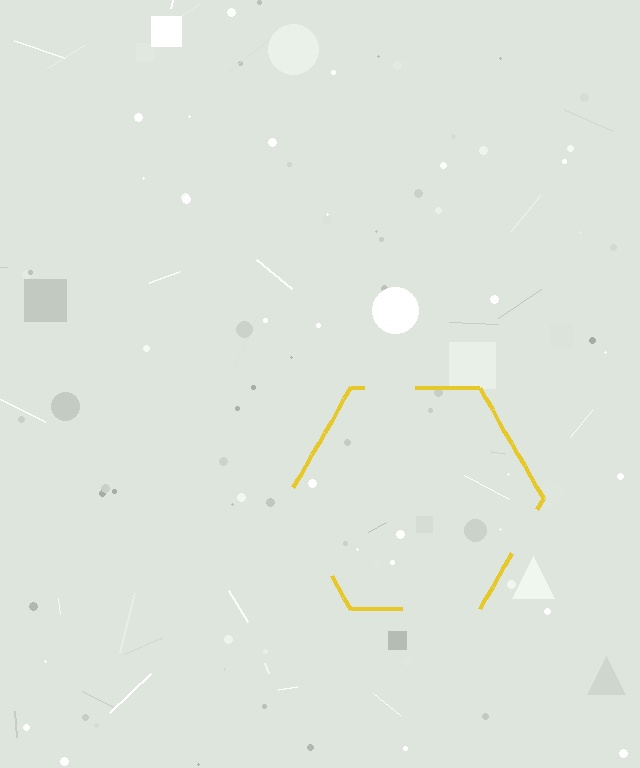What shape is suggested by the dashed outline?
The dashed outline suggests a hexagon.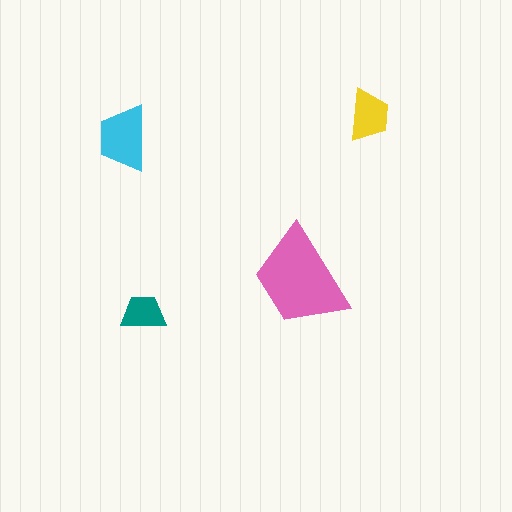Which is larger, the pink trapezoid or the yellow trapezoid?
The pink one.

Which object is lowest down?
The teal trapezoid is bottommost.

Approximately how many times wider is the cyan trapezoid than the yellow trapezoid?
About 1.5 times wider.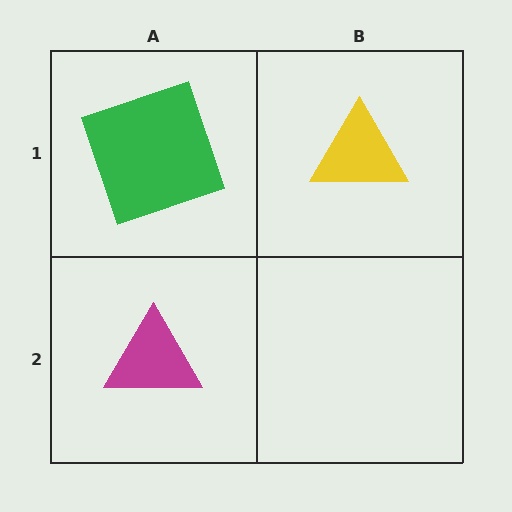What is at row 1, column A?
A green square.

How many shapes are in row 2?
1 shape.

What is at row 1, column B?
A yellow triangle.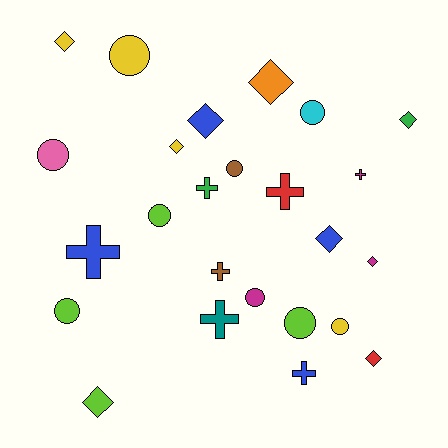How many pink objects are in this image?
There is 1 pink object.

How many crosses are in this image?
There are 7 crosses.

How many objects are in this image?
There are 25 objects.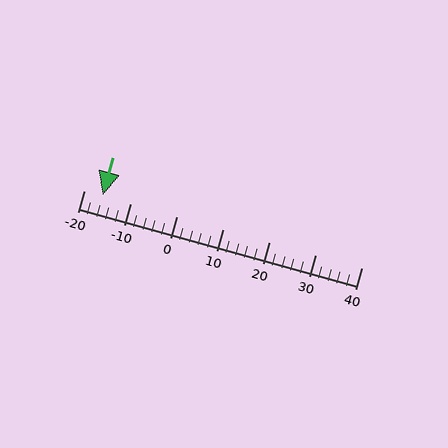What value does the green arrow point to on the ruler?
The green arrow points to approximately -16.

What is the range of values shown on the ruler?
The ruler shows values from -20 to 40.